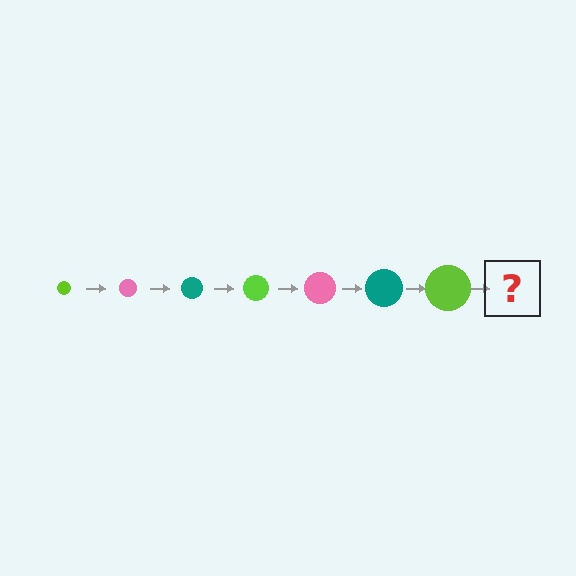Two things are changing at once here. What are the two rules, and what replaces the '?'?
The two rules are that the circle grows larger each step and the color cycles through lime, pink, and teal. The '?' should be a pink circle, larger than the previous one.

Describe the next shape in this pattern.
It should be a pink circle, larger than the previous one.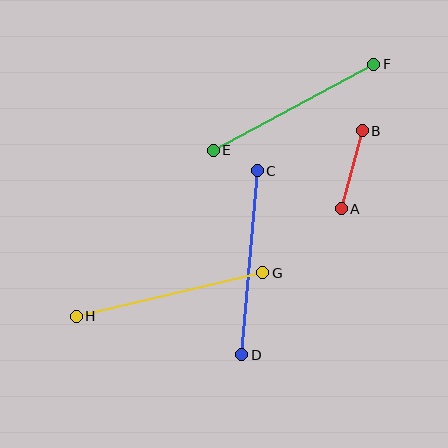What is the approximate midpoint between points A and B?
The midpoint is at approximately (352, 170) pixels.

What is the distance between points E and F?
The distance is approximately 182 pixels.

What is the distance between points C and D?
The distance is approximately 185 pixels.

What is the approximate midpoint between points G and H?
The midpoint is at approximately (170, 295) pixels.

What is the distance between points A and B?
The distance is approximately 81 pixels.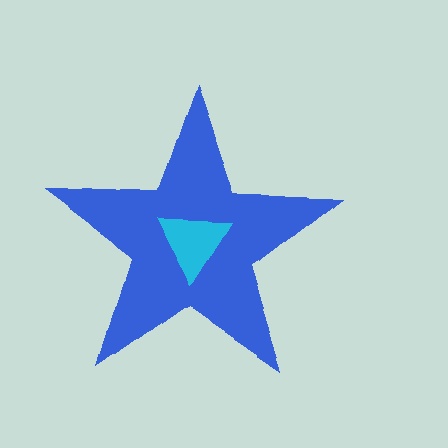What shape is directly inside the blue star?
The cyan triangle.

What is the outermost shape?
The blue star.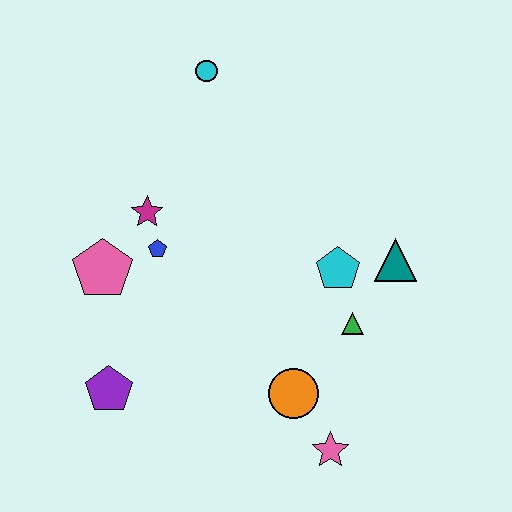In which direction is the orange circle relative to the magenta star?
The orange circle is below the magenta star.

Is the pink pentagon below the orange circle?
No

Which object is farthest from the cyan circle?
The pink star is farthest from the cyan circle.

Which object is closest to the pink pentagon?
The blue pentagon is closest to the pink pentagon.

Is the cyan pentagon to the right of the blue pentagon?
Yes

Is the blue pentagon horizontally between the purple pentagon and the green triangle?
Yes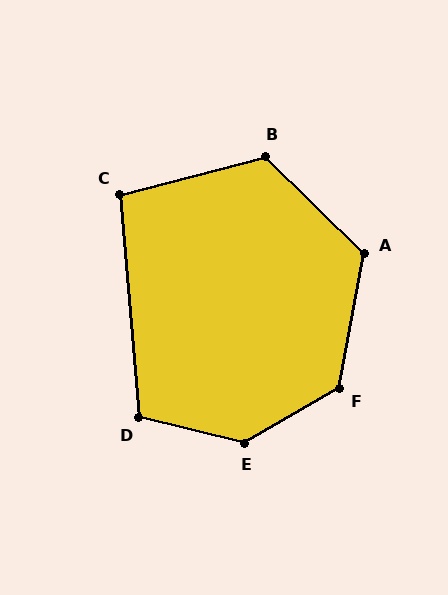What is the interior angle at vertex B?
Approximately 121 degrees (obtuse).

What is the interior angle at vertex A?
Approximately 124 degrees (obtuse).